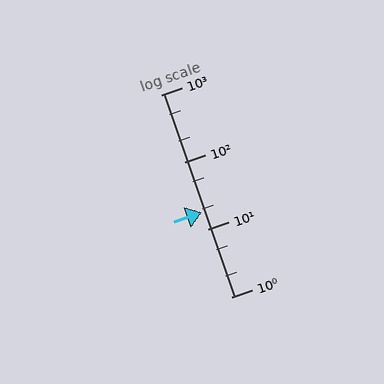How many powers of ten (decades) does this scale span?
The scale spans 3 decades, from 1 to 1000.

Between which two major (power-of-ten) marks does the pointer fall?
The pointer is between 10 and 100.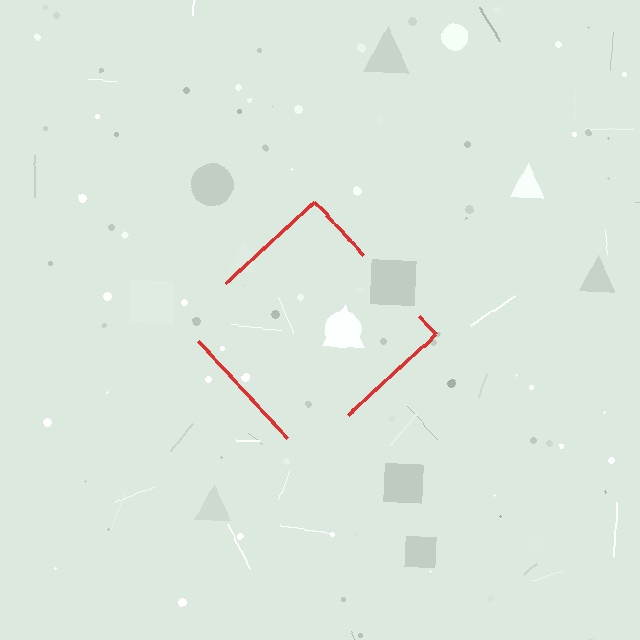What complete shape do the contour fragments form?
The contour fragments form a diamond.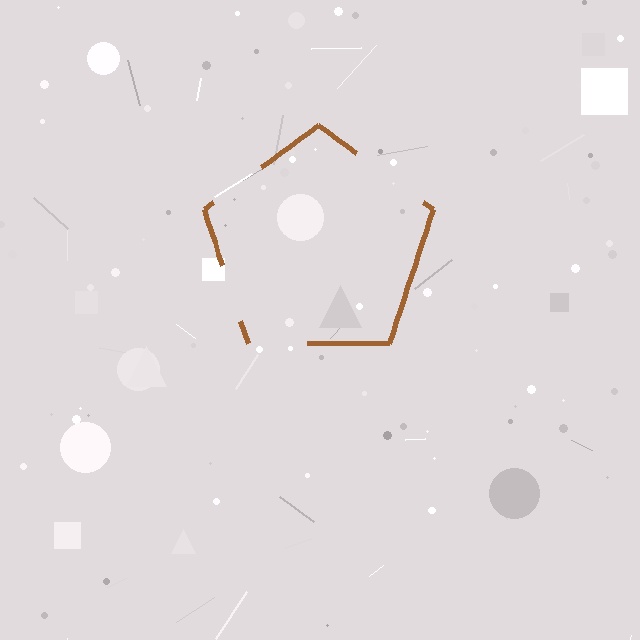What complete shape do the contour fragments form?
The contour fragments form a pentagon.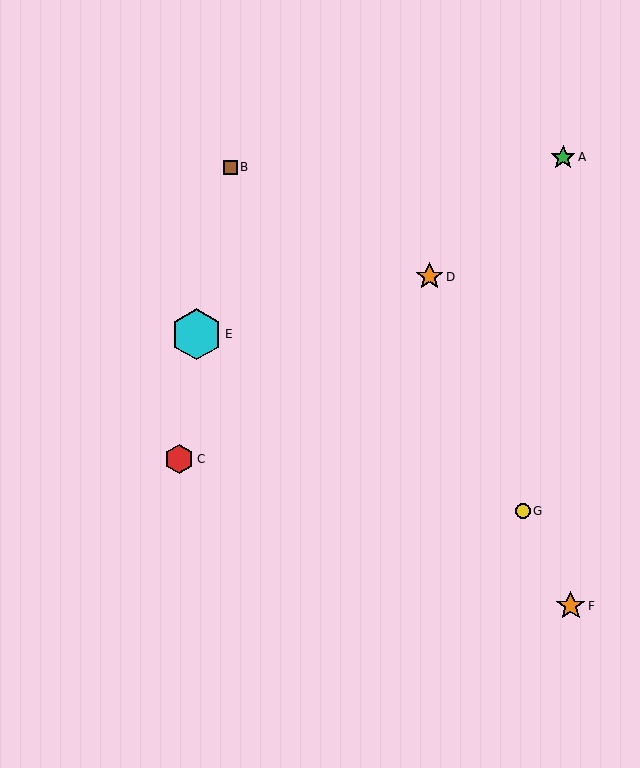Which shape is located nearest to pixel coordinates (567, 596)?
The orange star (labeled F) at (571, 606) is nearest to that location.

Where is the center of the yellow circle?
The center of the yellow circle is at (523, 511).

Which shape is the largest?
The cyan hexagon (labeled E) is the largest.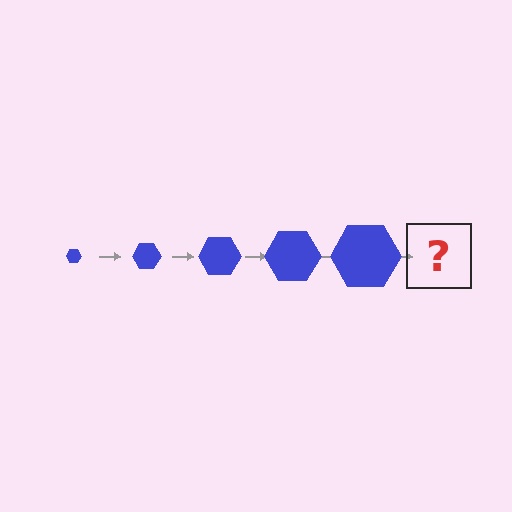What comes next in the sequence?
The next element should be a blue hexagon, larger than the previous one.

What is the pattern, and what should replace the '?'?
The pattern is that the hexagon gets progressively larger each step. The '?' should be a blue hexagon, larger than the previous one.